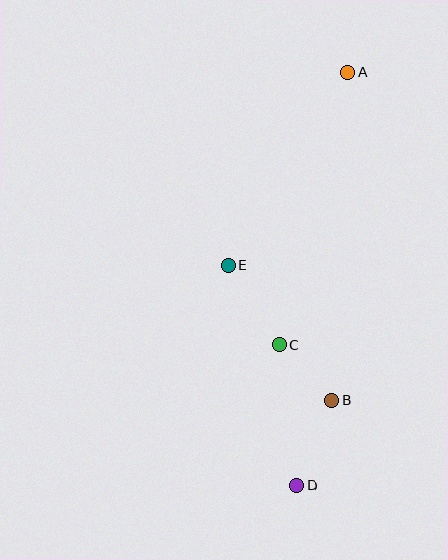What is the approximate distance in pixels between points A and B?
The distance between A and B is approximately 328 pixels.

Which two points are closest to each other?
Points B and C are closest to each other.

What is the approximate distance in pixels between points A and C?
The distance between A and C is approximately 281 pixels.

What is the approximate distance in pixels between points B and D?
The distance between B and D is approximately 92 pixels.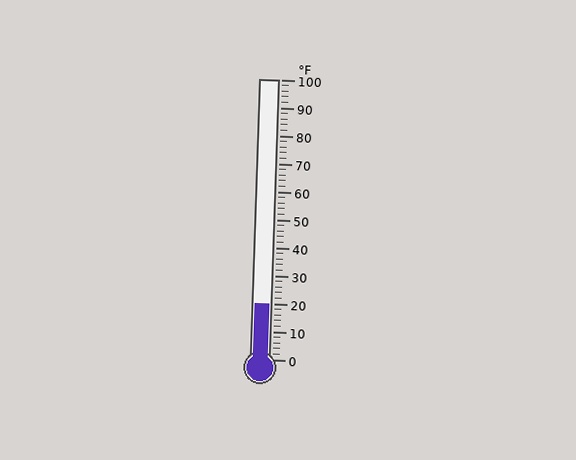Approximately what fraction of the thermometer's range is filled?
The thermometer is filled to approximately 20% of its range.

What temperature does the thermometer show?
The thermometer shows approximately 20°F.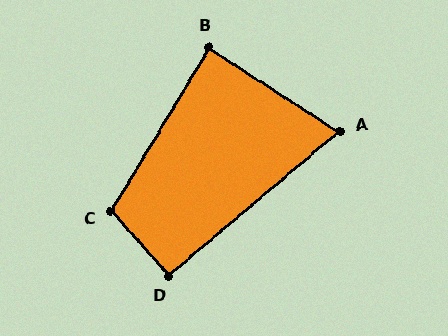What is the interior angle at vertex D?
Approximately 92 degrees (approximately right).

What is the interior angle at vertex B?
Approximately 88 degrees (approximately right).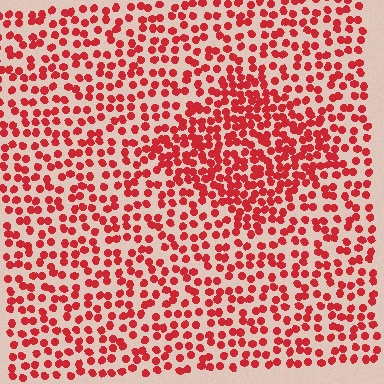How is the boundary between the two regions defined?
The boundary is defined by a change in element density (approximately 1.7x ratio). All elements are the same color, size, and shape.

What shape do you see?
I see a diamond.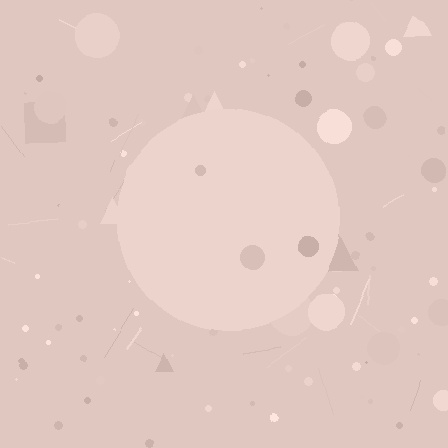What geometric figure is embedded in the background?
A circle is embedded in the background.